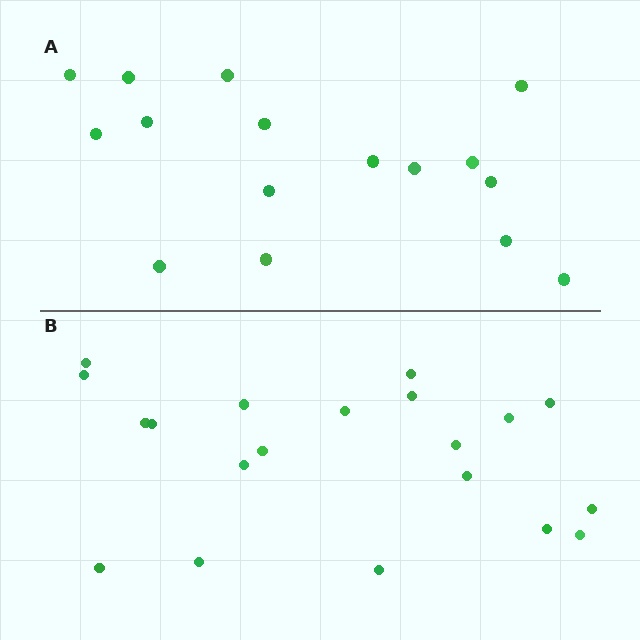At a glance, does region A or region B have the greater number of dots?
Region B (the bottom region) has more dots.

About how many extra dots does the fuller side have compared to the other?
Region B has about 4 more dots than region A.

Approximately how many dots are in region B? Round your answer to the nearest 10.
About 20 dots.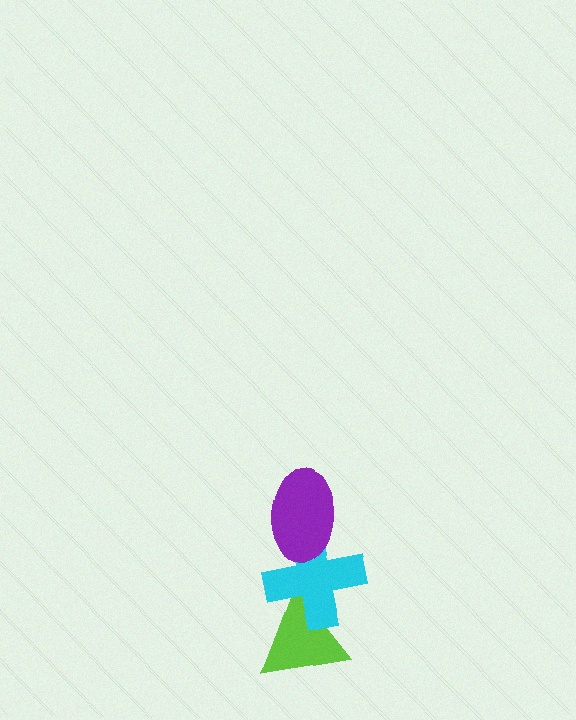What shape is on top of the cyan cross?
The purple ellipse is on top of the cyan cross.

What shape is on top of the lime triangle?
The cyan cross is on top of the lime triangle.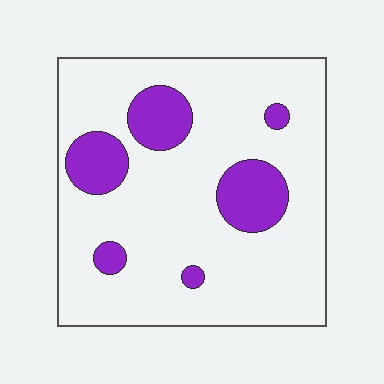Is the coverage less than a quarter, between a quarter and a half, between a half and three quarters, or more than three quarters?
Less than a quarter.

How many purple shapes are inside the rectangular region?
6.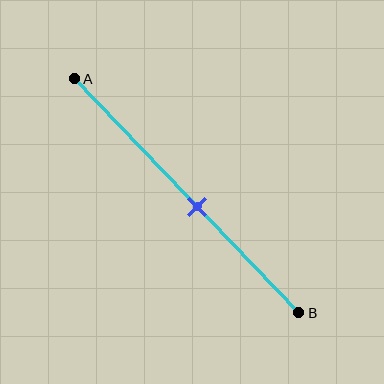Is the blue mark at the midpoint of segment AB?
No, the mark is at about 55% from A, not at the 50% midpoint.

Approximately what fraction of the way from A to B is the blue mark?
The blue mark is approximately 55% of the way from A to B.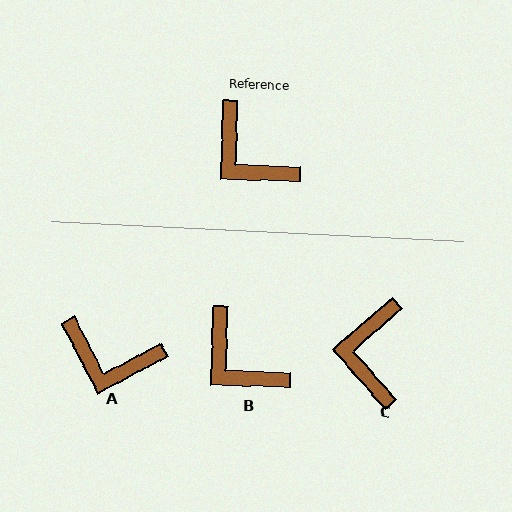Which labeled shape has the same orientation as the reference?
B.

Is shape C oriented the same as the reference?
No, it is off by about 47 degrees.